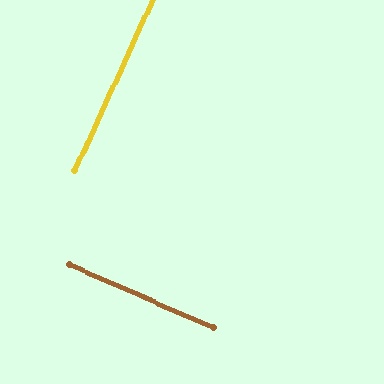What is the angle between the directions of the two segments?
Approximately 89 degrees.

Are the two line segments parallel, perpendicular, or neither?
Perpendicular — they meet at approximately 89°.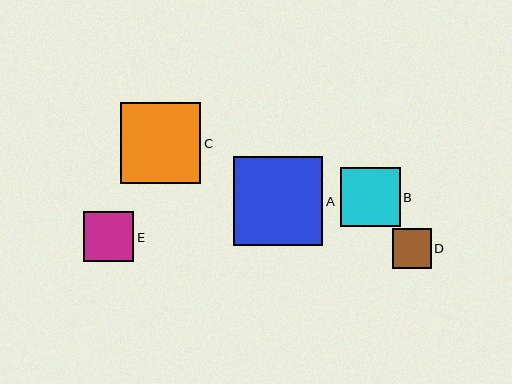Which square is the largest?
Square A is the largest with a size of approximately 89 pixels.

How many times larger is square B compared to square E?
Square B is approximately 1.2 times the size of square E.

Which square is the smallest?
Square D is the smallest with a size of approximately 39 pixels.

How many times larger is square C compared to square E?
Square C is approximately 1.6 times the size of square E.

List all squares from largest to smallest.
From largest to smallest: A, C, B, E, D.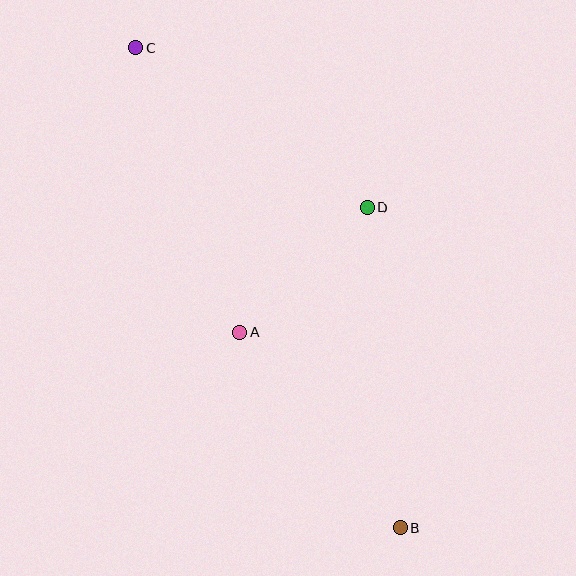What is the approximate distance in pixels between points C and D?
The distance between C and D is approximately 282 pixels.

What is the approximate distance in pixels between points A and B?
The distance between A and B is approximately 253 pixels.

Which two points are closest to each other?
Points A and D are closest to each other.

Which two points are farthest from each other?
Points B and C are farthest from each other.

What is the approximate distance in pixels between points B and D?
The distance between B and D is approximately 322 pixels.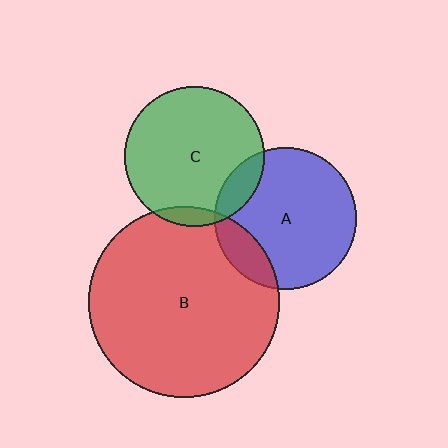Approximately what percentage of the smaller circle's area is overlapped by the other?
Approximately 5%.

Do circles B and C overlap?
Yes.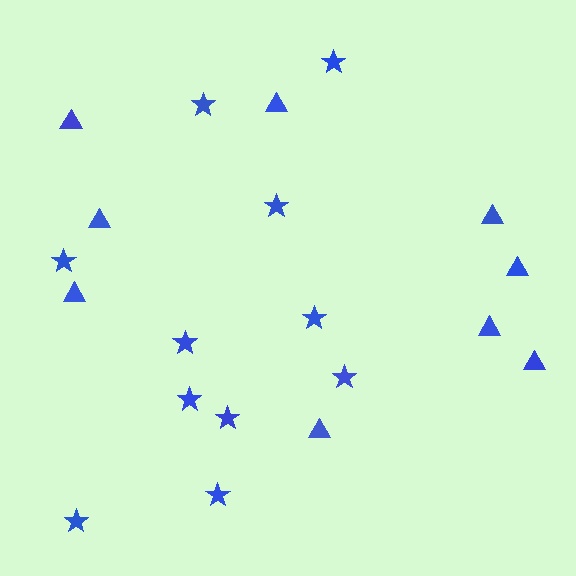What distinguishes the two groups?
There are 2 groups: one group of triangles (9) and one group of stars (11).